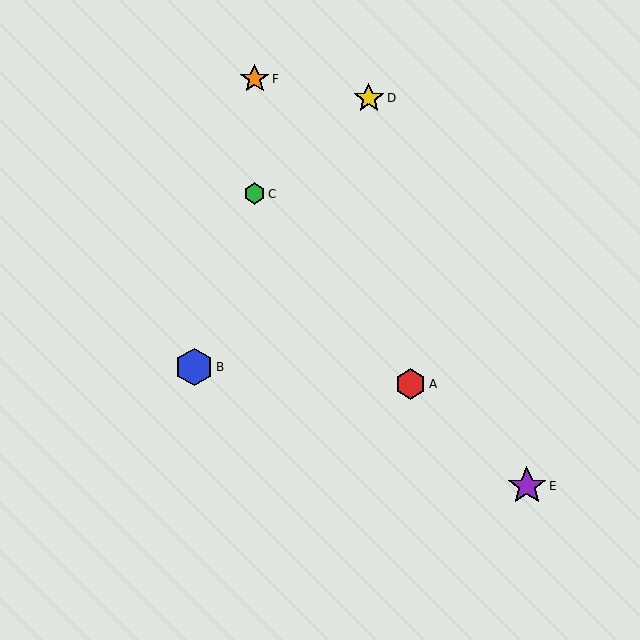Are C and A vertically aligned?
No, C is at x≈255 and A is at x≈411.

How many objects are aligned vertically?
2 objects (C, F) are aligned vertically.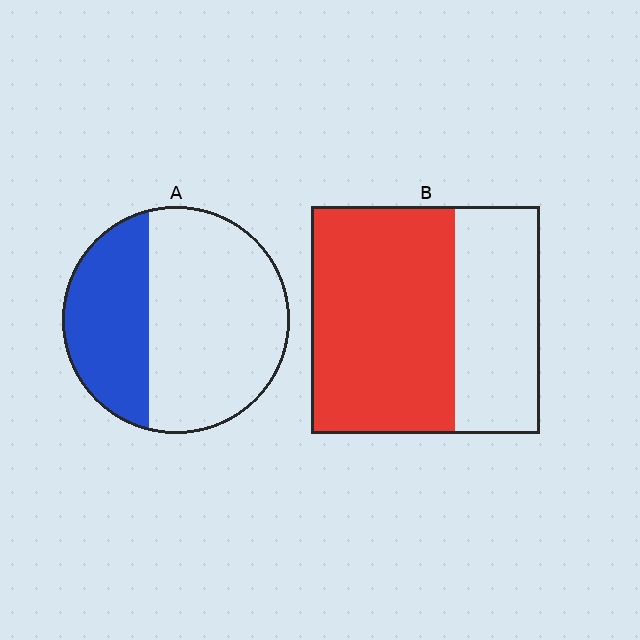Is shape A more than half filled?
No.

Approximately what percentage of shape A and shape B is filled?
A is approximately 35% and B is approximately 65%.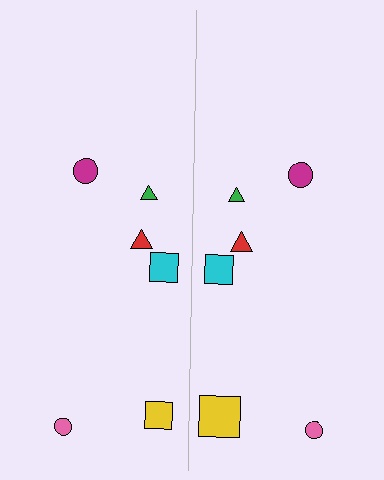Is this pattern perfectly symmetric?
No, the pattern is not perfectly symmetric. The yellow square on the right side has a different size than its mirror counterpart.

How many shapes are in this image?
There are 12 shapes in this image.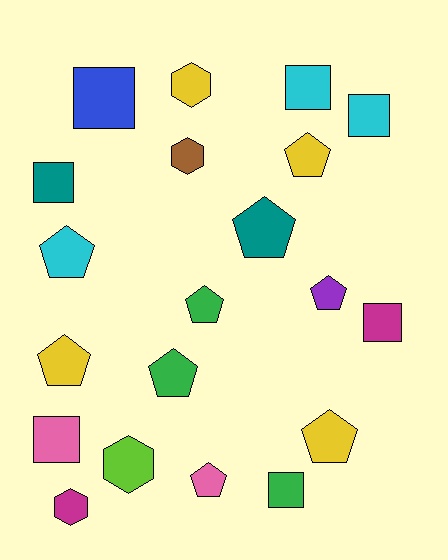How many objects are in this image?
There are 20 objects.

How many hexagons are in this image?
There are 4 hexagons.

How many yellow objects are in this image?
There are 4 yellow objects.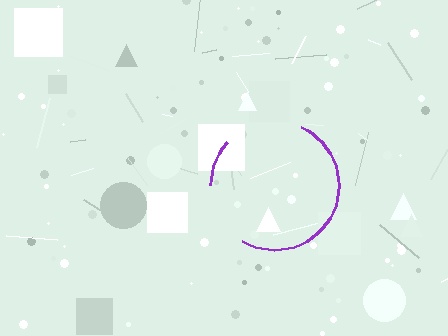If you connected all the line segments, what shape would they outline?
They would outline a circle.